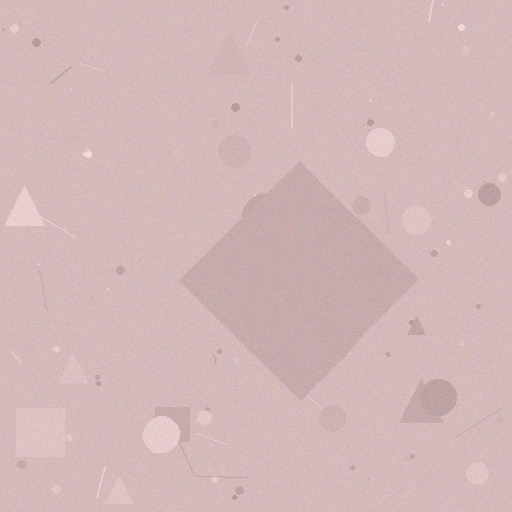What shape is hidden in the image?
A diamond is hidden in the image.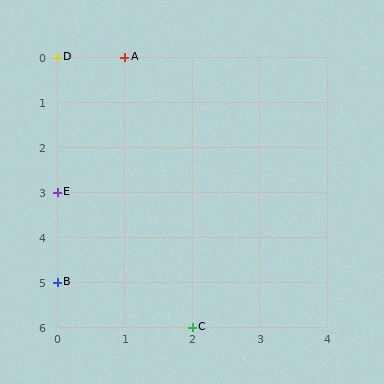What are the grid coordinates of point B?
Point B is at grid coordinates (0, 5).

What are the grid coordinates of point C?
Point C is at grid coordinates (2, 6).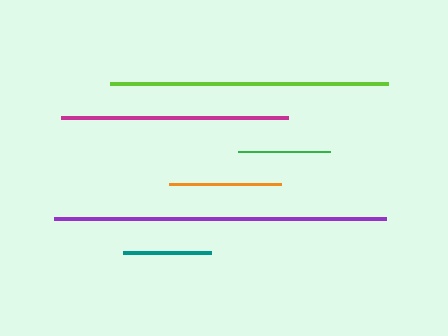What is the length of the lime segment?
The lime segment is approximately 279 pixels long.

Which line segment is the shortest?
The teal line is the shortest at approximately 88 pixels.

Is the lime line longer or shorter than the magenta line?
The lime line is longer than the magenta line.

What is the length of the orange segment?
The orange segment is approximately 112 pixels long.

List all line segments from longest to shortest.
From longest to shortest: purple, lime, magenta, orange, green, teal.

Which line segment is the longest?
The purple line is the longest at approximately 332 pixels.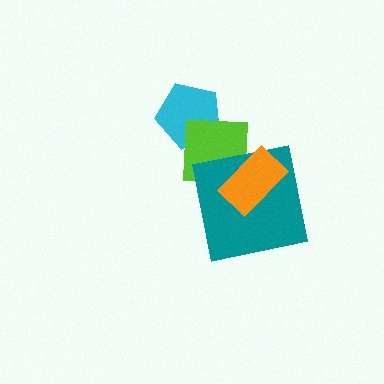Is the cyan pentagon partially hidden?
Yes, it is partially covered by another shape.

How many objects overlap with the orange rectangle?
2 objects overlap with the orange rectangle.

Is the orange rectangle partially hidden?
No, no other shape covers it.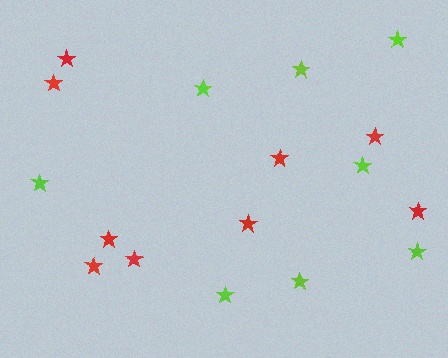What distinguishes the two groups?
There are 2 groups: one group of red stars (9) and one group of lime stars (8).